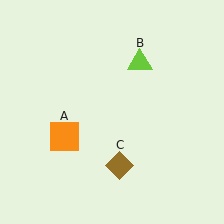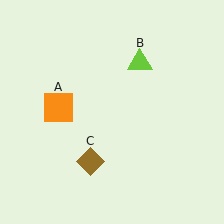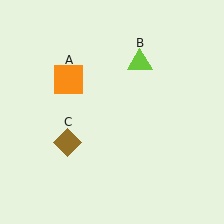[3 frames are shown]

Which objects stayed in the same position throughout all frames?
Lime triangle (object B) remained stationary.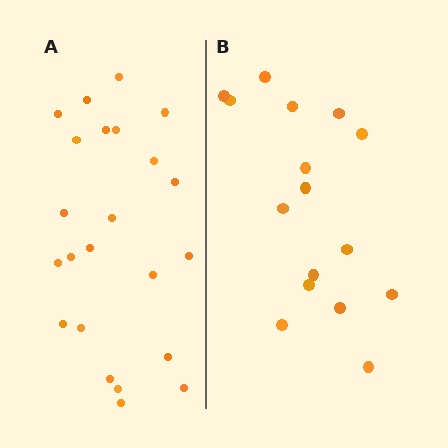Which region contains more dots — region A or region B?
Region A (the left region) has more dots.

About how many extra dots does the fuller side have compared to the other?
Region A has roughly 8 or so more dots than region B.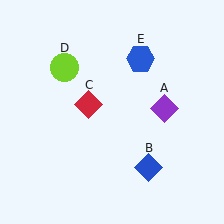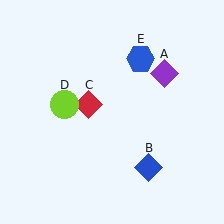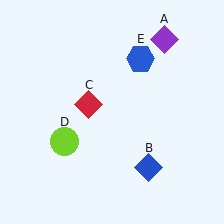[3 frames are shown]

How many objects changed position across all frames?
2 objects changed position: purple diamond (object A), lime circle (object D).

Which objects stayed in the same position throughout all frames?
Blue diamond (object B) and red diamond (object C) and blue hexagon (object E) remained stationary.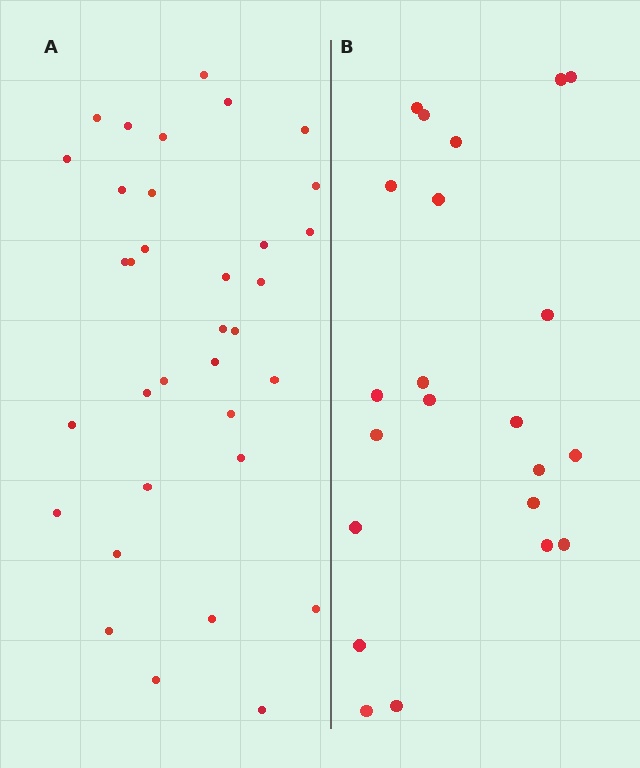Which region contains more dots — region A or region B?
Region A (the left region) has more dots.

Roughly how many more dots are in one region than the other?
Region A has roughly 12 or so more dots than region B.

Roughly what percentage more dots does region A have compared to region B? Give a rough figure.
About 55% more.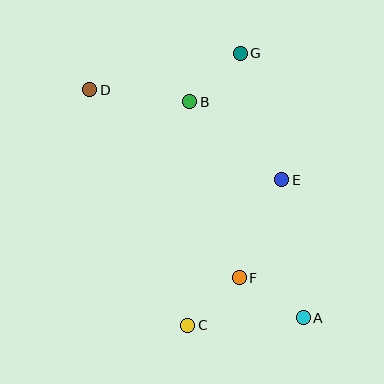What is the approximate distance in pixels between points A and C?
The distance between A and C is approximately 116 pixels.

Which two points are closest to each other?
Points C and F are closest to each other.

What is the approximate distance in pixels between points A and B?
The distance between A and B is approximately 244 pixels.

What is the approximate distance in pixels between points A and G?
The distance between A and G is approximately 272 pixels.